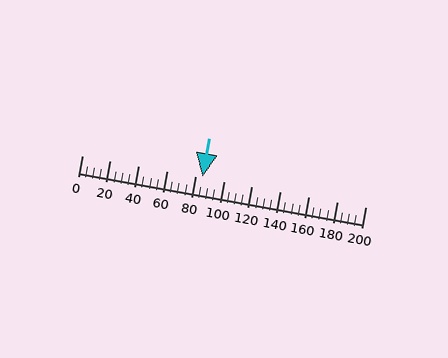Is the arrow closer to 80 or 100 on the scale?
The arrow is closer to 80.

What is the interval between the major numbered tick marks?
The major tick marks are spaced 20 units apart.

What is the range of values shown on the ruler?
The ruler shows values from 0 to 200.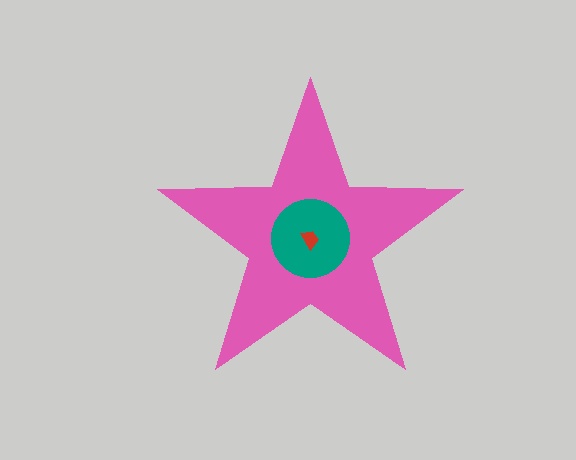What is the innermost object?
The red trapezoid.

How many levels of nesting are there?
3.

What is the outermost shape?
The pink star.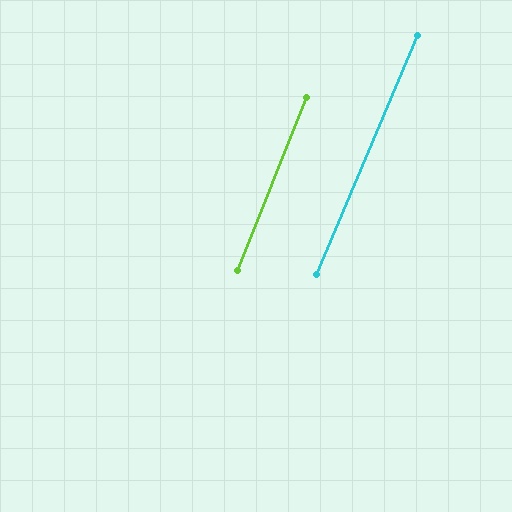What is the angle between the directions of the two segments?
Approximately 1 degree.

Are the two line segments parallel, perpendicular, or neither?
Parallel — their directions differ by only 1.5°.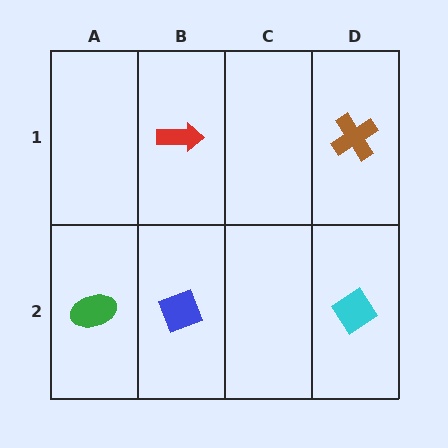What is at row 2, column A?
A green ellipse.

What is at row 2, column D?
A cyan diamond.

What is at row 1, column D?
A brown cross.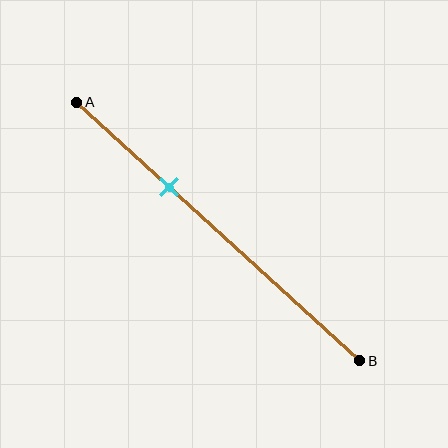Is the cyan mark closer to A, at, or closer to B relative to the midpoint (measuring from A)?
The cyan mark is closer to point A than the midpoint of segment AB.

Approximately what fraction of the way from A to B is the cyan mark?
The cyan mark is approximately 35% of the way from A to B.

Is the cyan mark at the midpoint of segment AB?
No, the mark is at about 35% from A, not at the 50% midpoint.